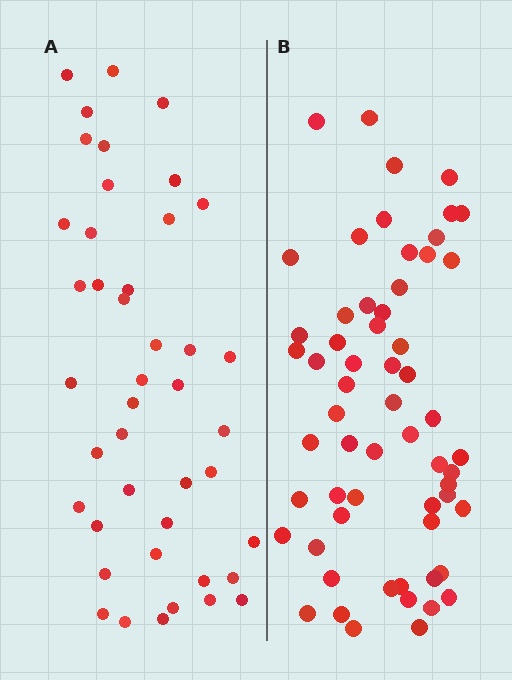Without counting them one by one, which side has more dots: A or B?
Region B (the right region) has more dots.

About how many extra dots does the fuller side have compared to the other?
Region B has approximately 15 more dots than region A.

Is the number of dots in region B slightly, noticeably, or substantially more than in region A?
Region B has noticeably more, but not dramatically so. The ratio is roughly 1.4 to 1.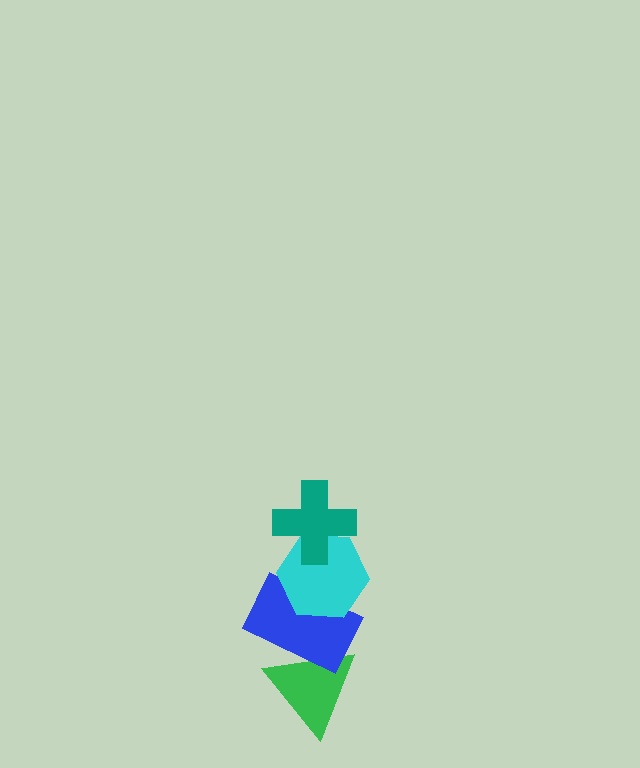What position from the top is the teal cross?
The teal cross is 1st from the top.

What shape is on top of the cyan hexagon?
The teal cross is on top of the cyan hexagon.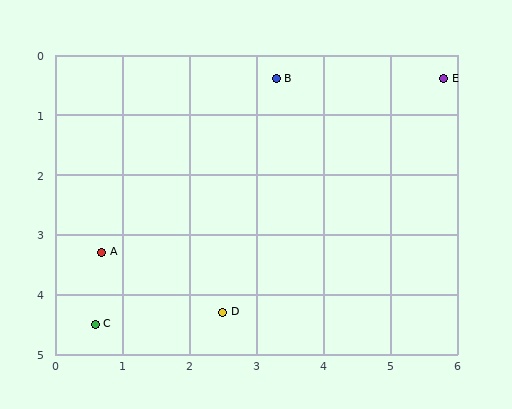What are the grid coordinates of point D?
Point D is at approximately (2.5, 4.3).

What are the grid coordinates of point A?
Point A is at approximately (0.7, 3.3).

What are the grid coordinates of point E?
Point E is at approximately (5.8, 0.4).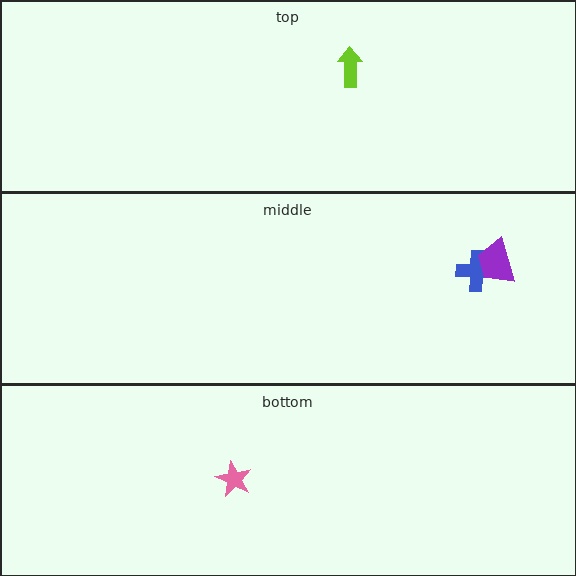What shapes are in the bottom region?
The pink star.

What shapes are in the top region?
The lime arrow.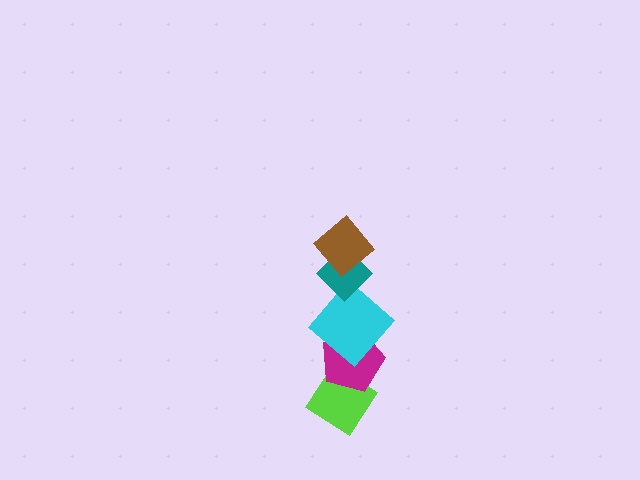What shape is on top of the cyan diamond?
The teal diamond is on top of the cyan diamond.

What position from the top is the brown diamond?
The brown diamond is 1st from the top.